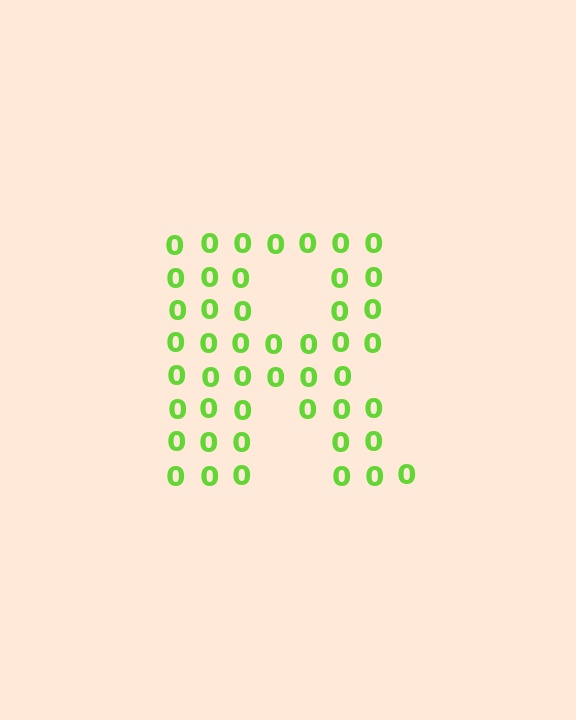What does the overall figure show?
The overall figure shows the letter R.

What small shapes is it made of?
It is made of small digit 0's.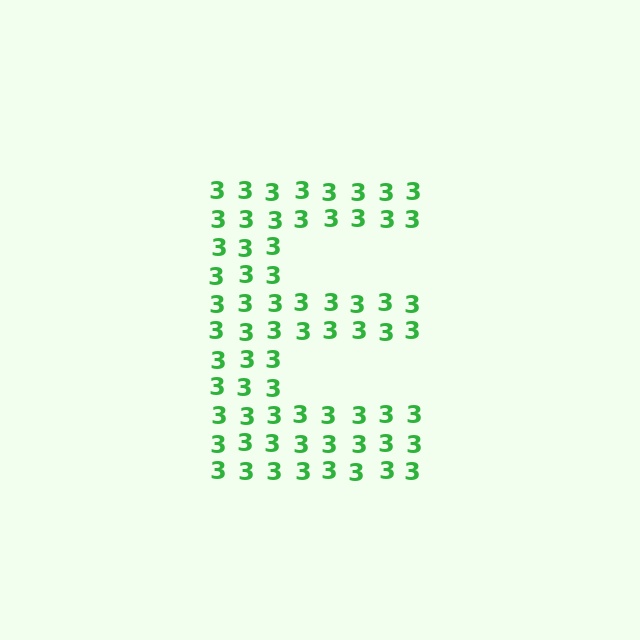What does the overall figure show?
The overall figure shows the letter E.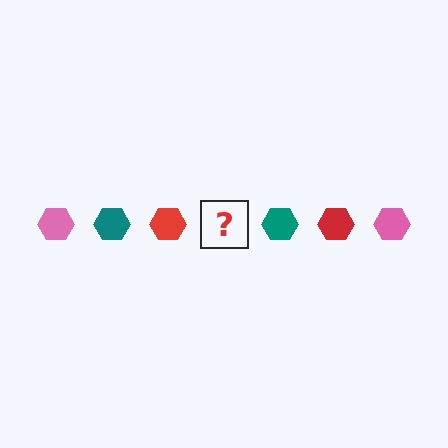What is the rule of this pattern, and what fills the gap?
The rule is that the pattern cycles through pink, teal, red hexagons. The gap should be filled with a pink hexagon.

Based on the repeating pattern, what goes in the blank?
The blank should be a pink hexagon.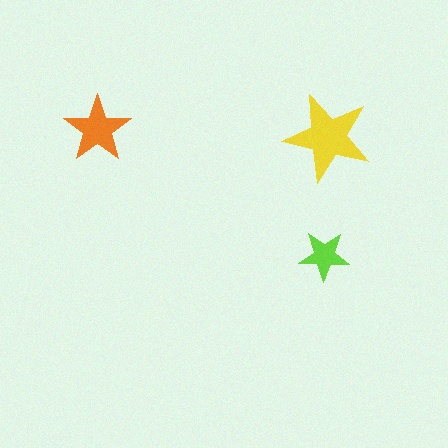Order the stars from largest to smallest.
the yellow one, the orange one, the lime one.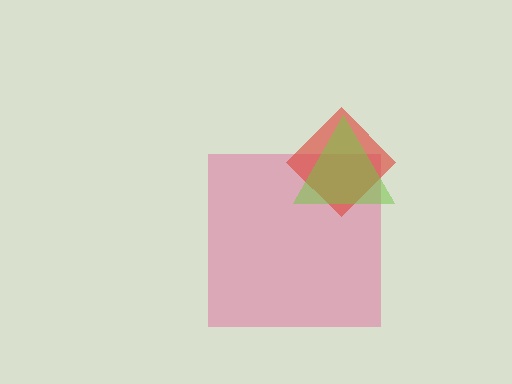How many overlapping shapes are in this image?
There are 3 overlapping shapes in the image.